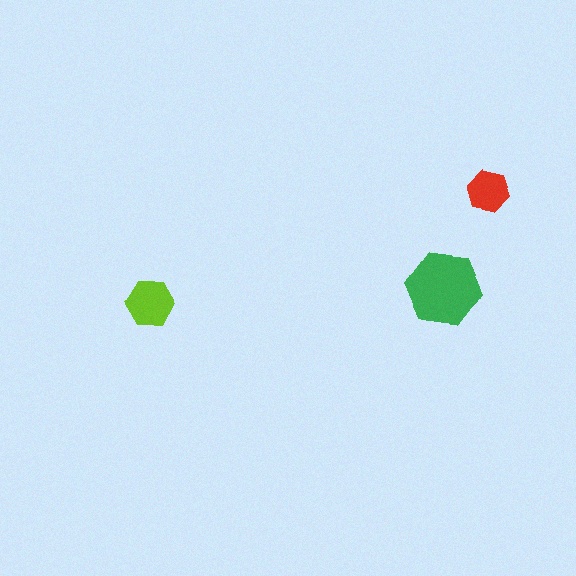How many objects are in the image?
There are 3 objects in the image.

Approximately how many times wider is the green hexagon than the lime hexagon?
About 1.5 times wider.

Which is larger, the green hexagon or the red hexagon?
The green one.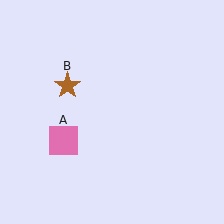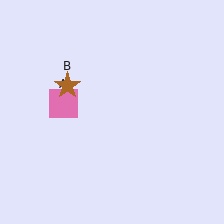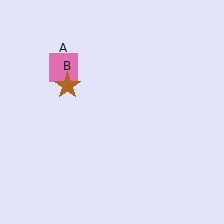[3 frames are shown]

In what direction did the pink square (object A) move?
The pink square (object A) moved up.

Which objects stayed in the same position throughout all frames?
Brown star (object B) remained stationary.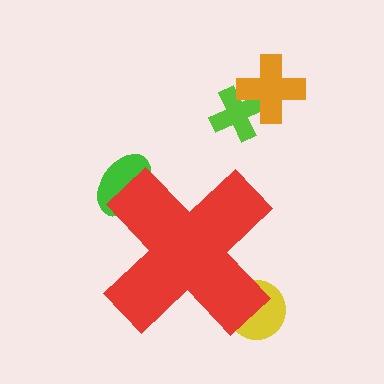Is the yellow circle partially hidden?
Yes, the yellow circle is partially hidden behind the red cross.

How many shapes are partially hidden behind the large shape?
2 shapes are partially hidden.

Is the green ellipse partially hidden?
Yes, the green ellipse is partially hidden behind the red cross.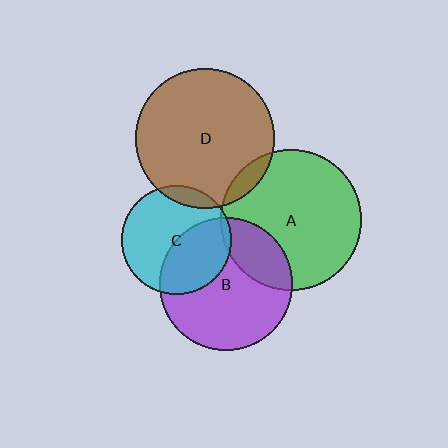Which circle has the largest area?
Circle A (green).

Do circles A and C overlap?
Yes.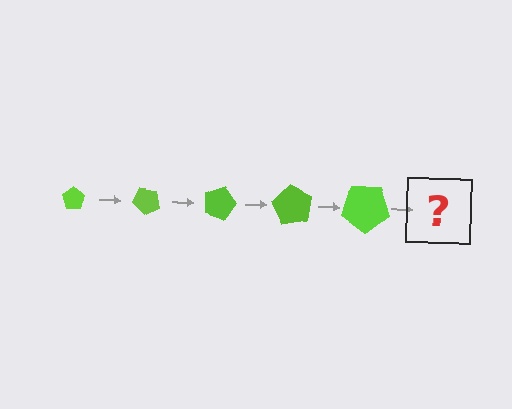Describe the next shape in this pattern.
It should be a pentagon, larger than the previous one and rotated 225 degrees from the start.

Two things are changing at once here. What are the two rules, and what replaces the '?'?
The two rules are that the pentagon grows larger each step and it rotates 45 degrees each step. The '?' should be a pentagon, larger than the previous one and rotated 225 degrees from the start.